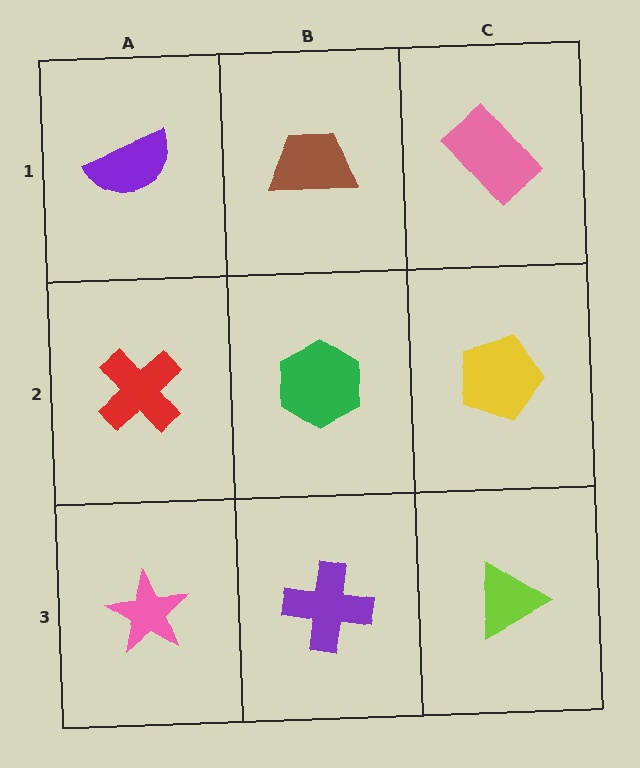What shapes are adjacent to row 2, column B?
A brown trapezoid (row 1, column B), a purple cross (row 3, column B), a red cross (row 2, column A), a yellow pentagon (row 2, column C).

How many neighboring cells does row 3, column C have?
2.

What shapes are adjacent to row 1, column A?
A red cross (row 2, column A), a brown trapezoid (row 1, column B).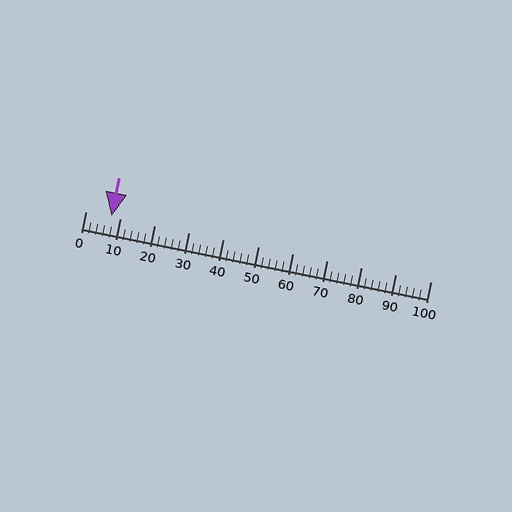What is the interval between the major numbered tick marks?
The major tick marks are spaced 10 units apart.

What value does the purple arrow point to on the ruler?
The purple arrow points to approximately 8.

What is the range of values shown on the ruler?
The ruler shows values from 0 to 100.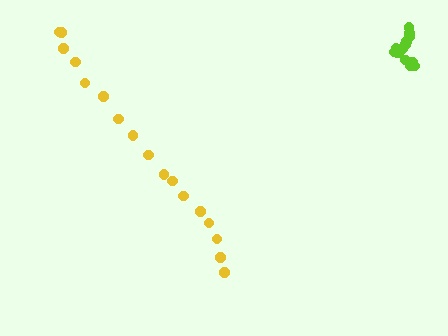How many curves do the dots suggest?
There are 2 distinct paths.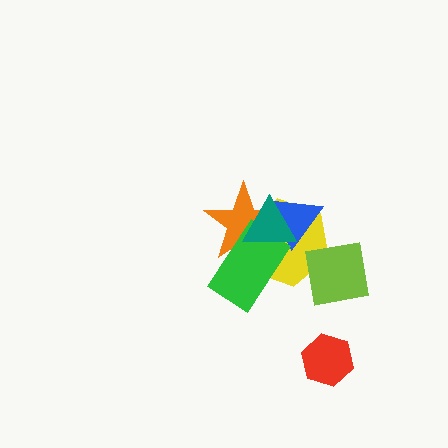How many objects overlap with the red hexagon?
0 objects overlap with the red hexagon.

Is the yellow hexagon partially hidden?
Yes, it is partially covered by another shape.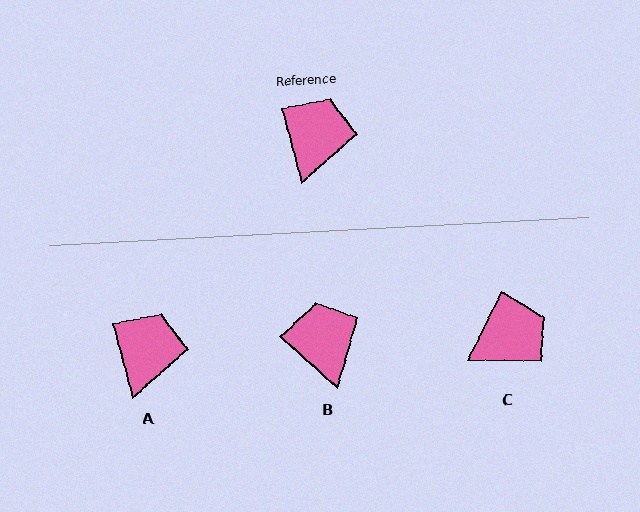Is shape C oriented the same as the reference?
No, it is off by about 42 degrees.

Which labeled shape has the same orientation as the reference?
A.